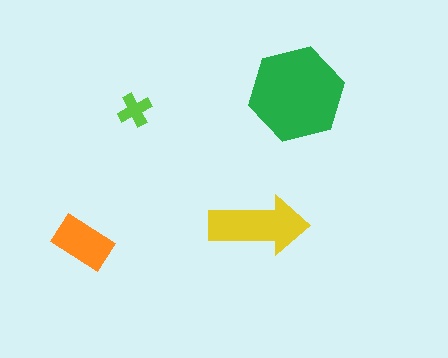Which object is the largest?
The green hexagon.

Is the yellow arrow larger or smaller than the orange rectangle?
Larger.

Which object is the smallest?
The lime cross.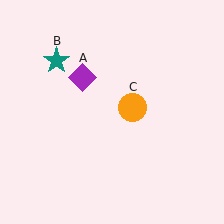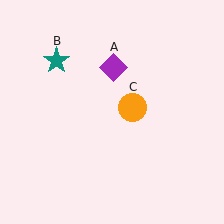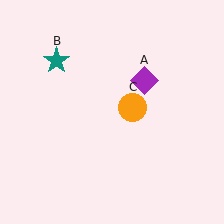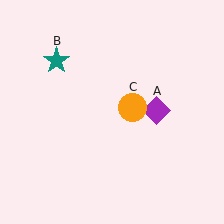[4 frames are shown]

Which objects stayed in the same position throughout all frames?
Teal star (object B) and orange circle (object C) remained stationary.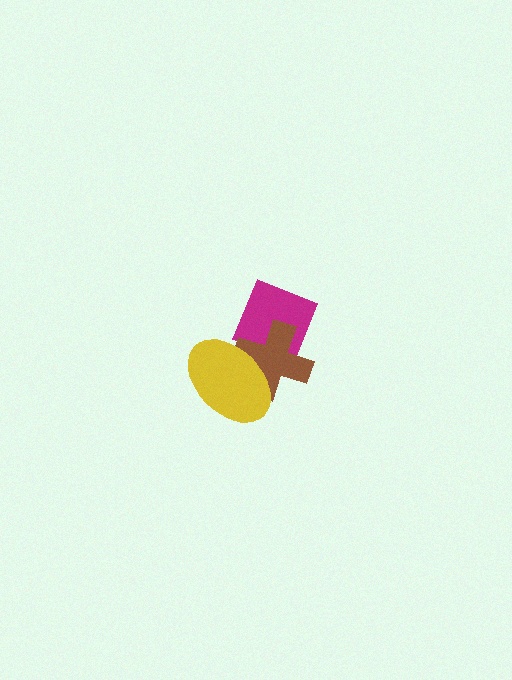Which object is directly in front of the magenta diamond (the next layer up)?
The brown cross is directly in front of the magenta diamond.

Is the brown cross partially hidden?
Yes, it is partially covered by another shape.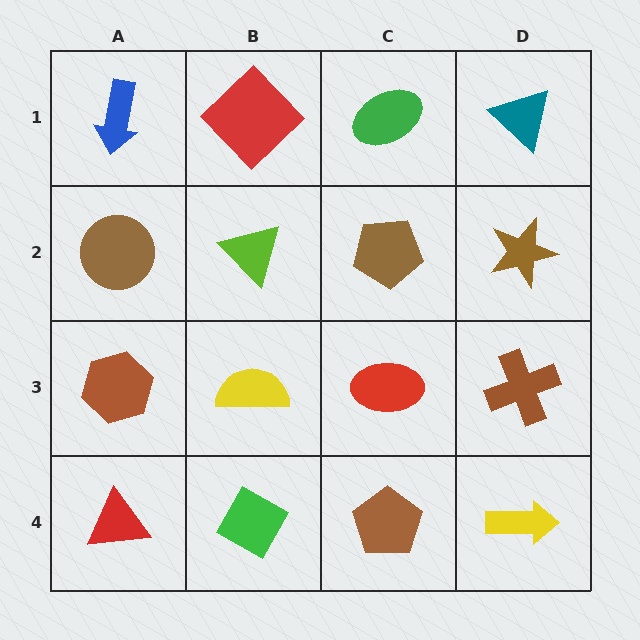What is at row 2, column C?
A brown pentagon.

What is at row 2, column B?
A lime triangle.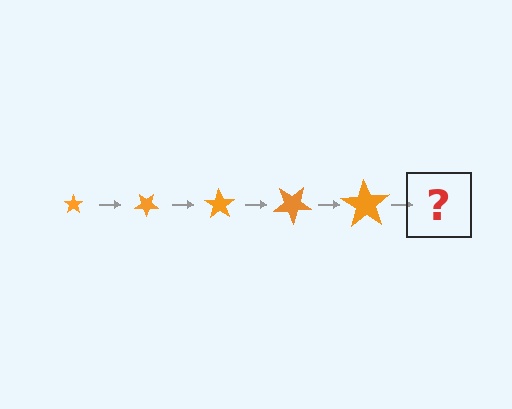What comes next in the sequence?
The next element should be a star, larger than the previous one and rotated 175 degrees from the start.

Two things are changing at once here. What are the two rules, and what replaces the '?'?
The two rules are that the star grows larger each step and it rotates 35 degrees each step. The '?' should be a star, larger than the previous one and rotated 175 degrees from the start.